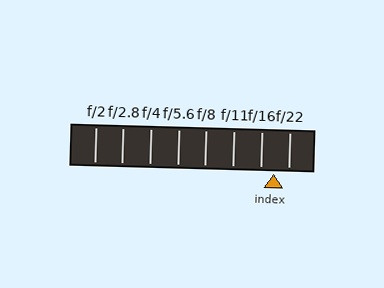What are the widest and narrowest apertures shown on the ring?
The widest aperture shown is f/2 and the narrowest is f/22.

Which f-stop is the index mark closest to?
The index mark is closest to f/16.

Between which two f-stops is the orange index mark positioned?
The index mark is between f/16 and f/22.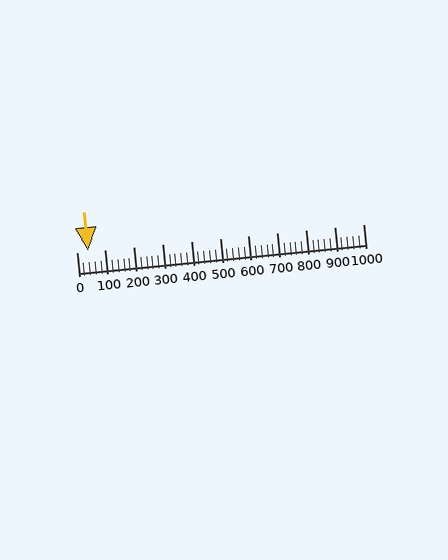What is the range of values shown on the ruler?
The ruler shows values from 0 to 1000.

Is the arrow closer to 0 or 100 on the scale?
The arrow is closer to 0.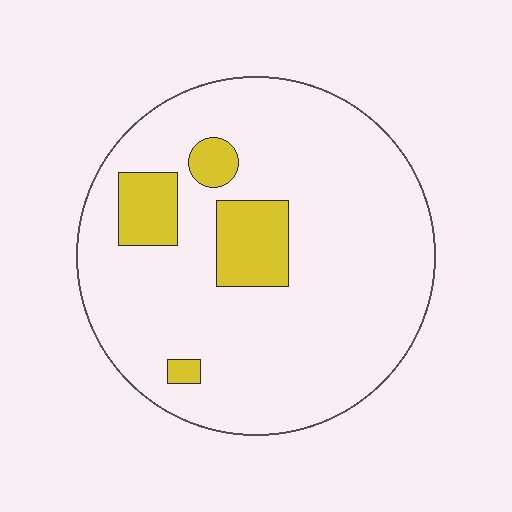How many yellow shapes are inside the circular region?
4.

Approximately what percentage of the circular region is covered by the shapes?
Approximately 15%.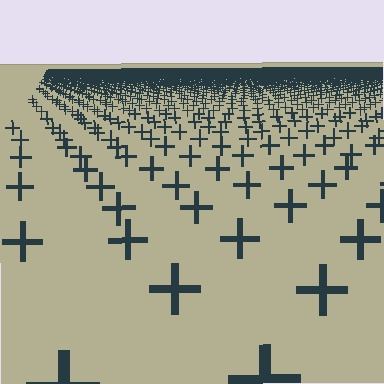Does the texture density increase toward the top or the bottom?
Density increases toward the top.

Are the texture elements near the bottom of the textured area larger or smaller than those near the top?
Larger. Near the bottom, elements are closer to the viewer and appear at a bigger on-screen size.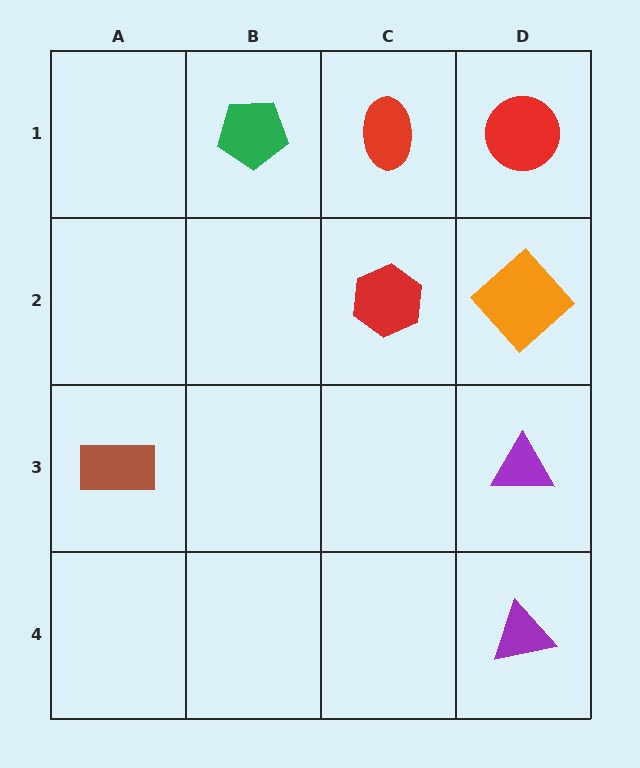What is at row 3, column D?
A purple triangle.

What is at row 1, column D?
A red circle.